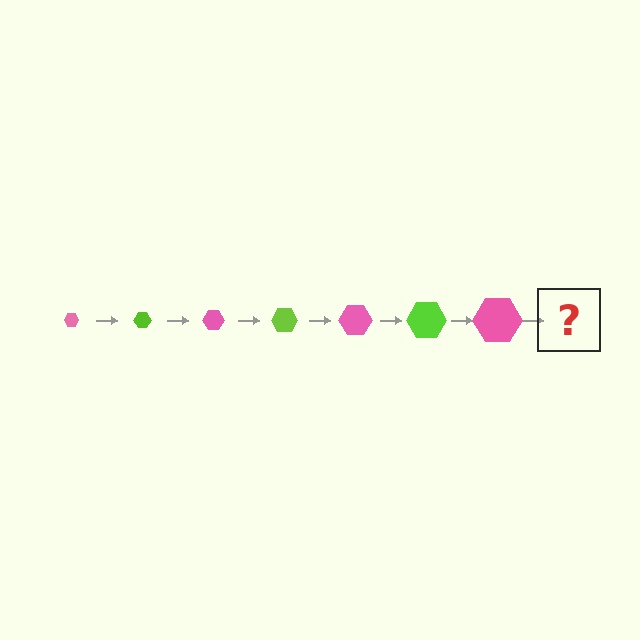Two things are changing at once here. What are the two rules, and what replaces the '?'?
The two rules are that the hexagon grows larger each step and the color cycles through pink and lime. The '?' should be a lime hexagon, larger than the previous one.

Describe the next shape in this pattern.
It should be a lime hexagon, larger than the previous one.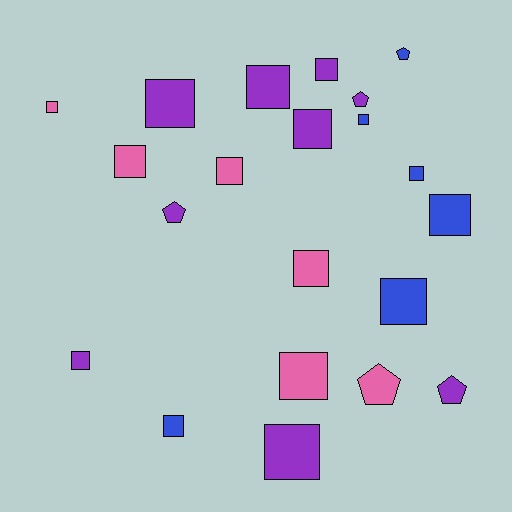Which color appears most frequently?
Purple, with 9 objects.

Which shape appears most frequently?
Square, with 16 objects.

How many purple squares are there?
There are 6 purple squares.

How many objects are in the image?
There are 21 objects.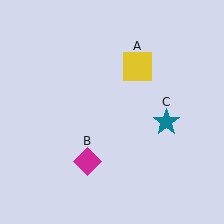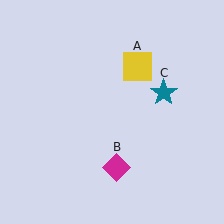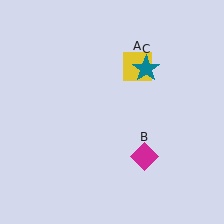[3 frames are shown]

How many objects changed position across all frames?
2 objects changed position: magenta diamond (object B), teal star (object C).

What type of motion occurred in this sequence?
The magenta diamond (object B), teal star (object C) rotated counterclockwise around the center of the scene.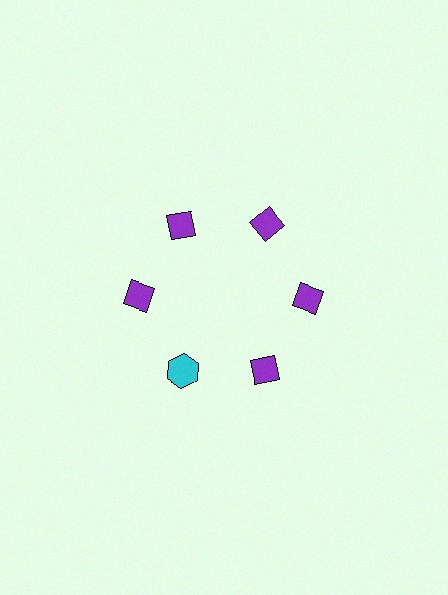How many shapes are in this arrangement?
There are 6 shapes arranged in a ring pattern.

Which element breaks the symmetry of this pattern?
The cyan hexagon at roughly the 7 o'clock position breaks the symmetry. All other shapes are purple diamonds.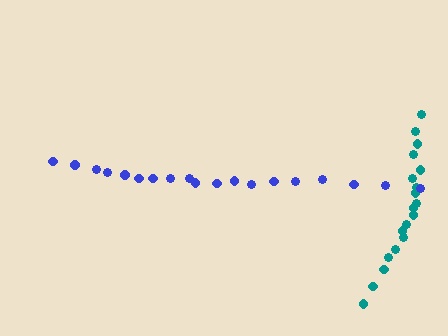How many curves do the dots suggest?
There are 2 distinct paths.